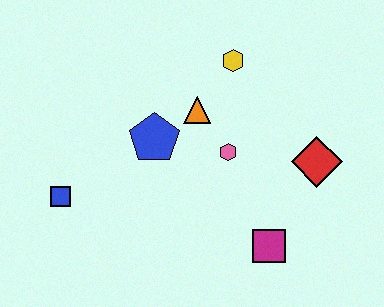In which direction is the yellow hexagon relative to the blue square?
The yellow hexagon is to the right of the blue square.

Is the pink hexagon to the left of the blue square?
No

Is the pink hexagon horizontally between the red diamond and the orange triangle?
Yes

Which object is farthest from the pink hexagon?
The blue square is farthest from the pink hexagon.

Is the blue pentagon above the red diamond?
Yes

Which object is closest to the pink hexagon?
The orange triangle is closest to the pink hexagon.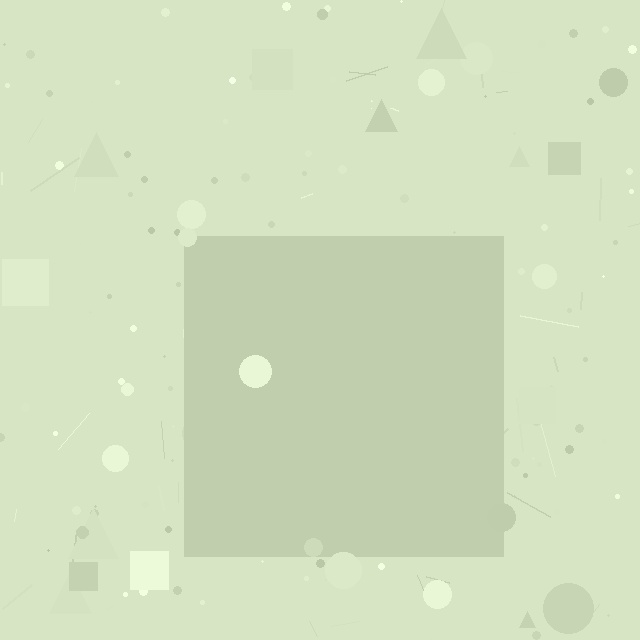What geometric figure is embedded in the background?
A square is embedded in the background.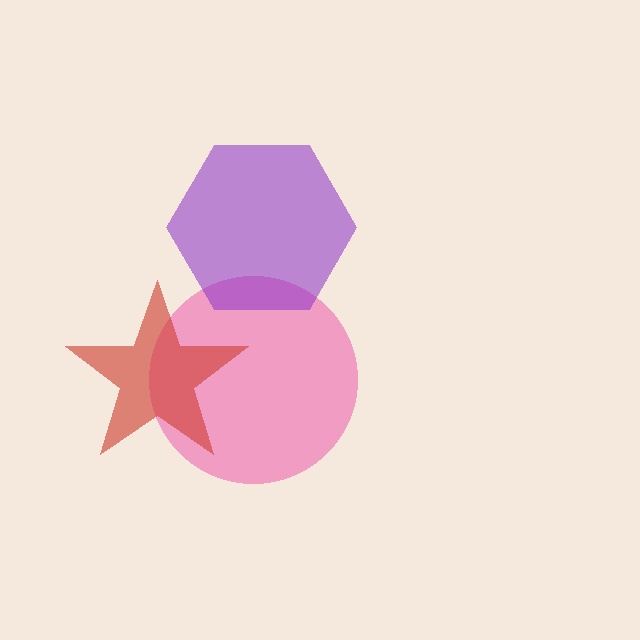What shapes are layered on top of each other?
The layered shapes are: a pink circle, a purple hexagon, a red star.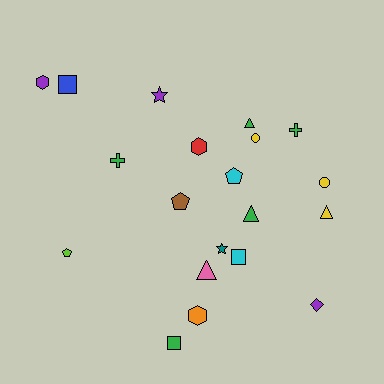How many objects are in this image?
There are 20 objects.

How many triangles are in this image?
There are 4 triangles.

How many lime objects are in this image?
There is 1 lime object.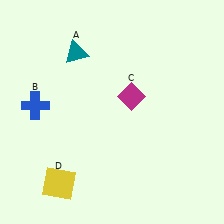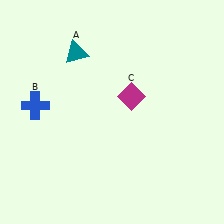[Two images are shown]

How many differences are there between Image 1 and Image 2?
There is 1 difference between the two images.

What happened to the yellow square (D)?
The yellow square (D) was removed in Image 2. It was in the bottom-left area of Image 1.